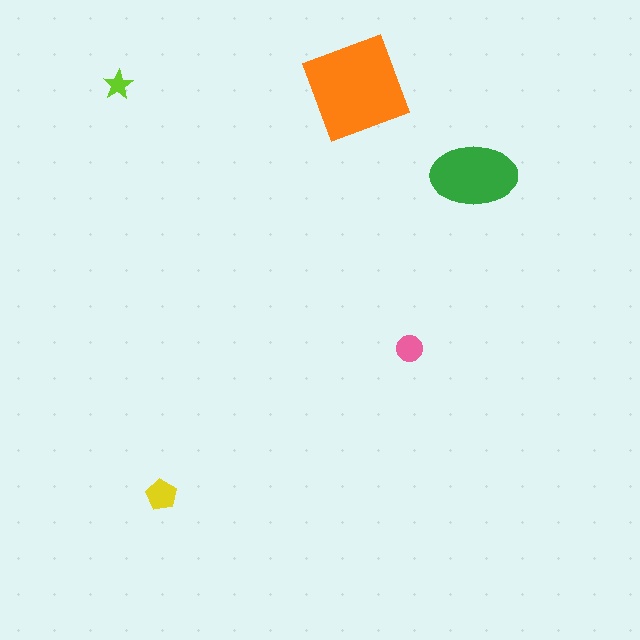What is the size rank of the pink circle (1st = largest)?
4th.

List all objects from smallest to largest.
The lime star, the pink circle, the yellow pentagon, the green ellipse, the orange square.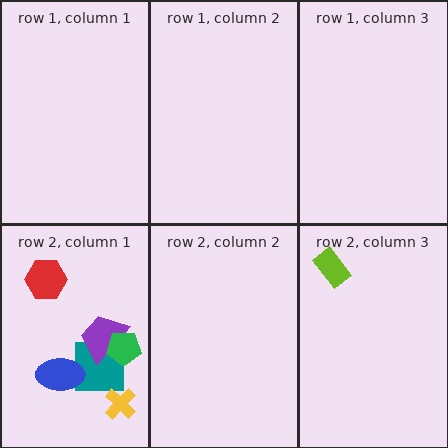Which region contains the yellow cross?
The row 2, column 1 region.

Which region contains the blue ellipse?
The row 2, column 1 region.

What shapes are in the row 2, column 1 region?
The teal square, the yellow cross, the purple trapezoid, the green pentagon, the red hexagon, the blue ellipse.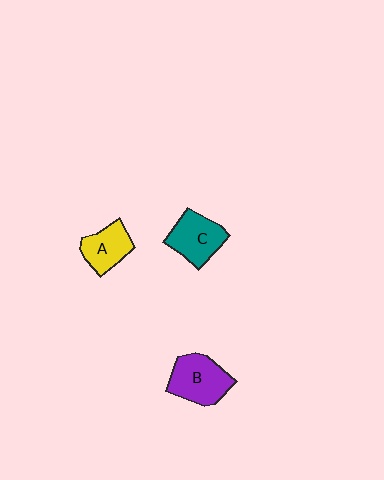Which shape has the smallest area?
Shape A (yellow).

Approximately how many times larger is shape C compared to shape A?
Approximately 1.2 times.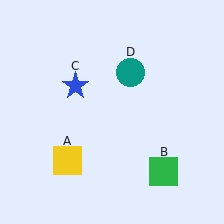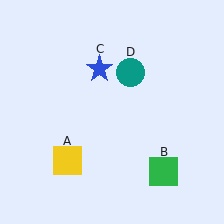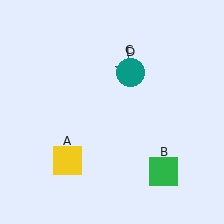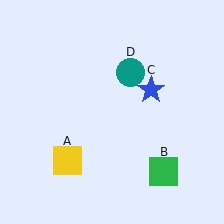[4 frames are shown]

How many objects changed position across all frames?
1 object changed position: blue star (object C).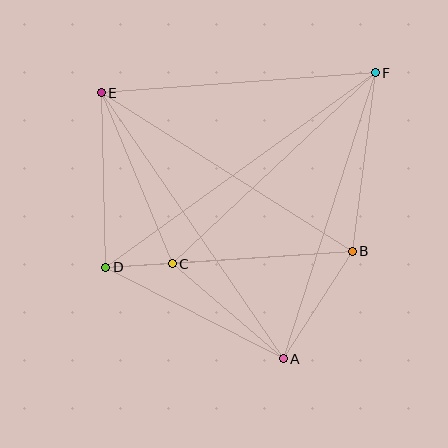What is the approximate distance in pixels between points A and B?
The distance between A and B is approximately 128 pixels.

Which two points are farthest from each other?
Points D and F are farthest from each other.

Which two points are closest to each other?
Points C and D are closest to each other.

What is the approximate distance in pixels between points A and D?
The distance between A and D is approximately 200 pixels.